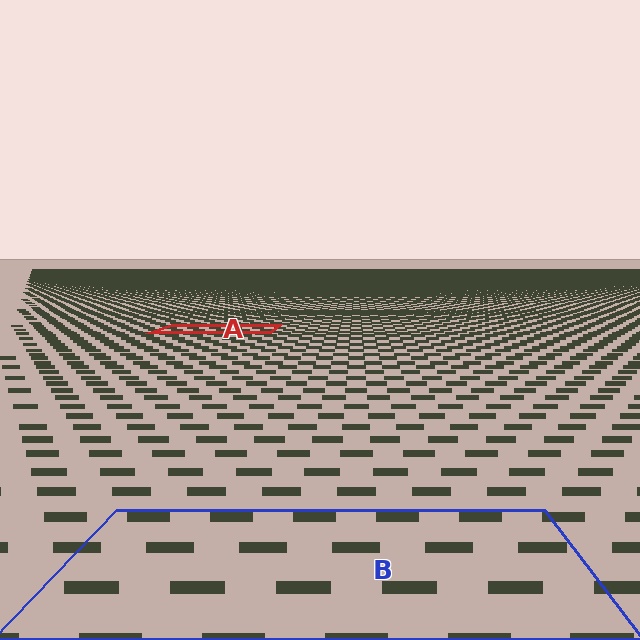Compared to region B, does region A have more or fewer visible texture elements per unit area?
Region A has more texture elements per unit area — they are packed more densely because it is farther away.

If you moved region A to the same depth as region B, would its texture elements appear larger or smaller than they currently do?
They would appear larger. At a closer depth, the same texture elements are projected at a bigger on-screen size.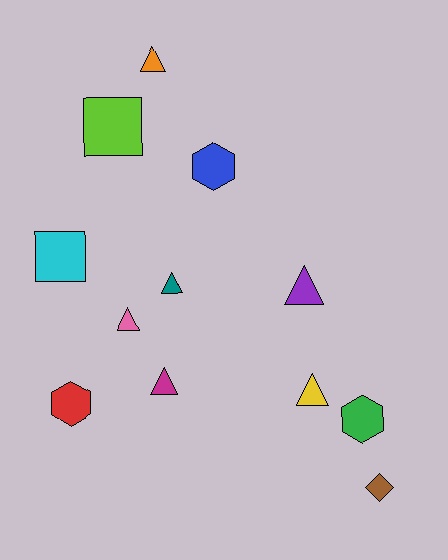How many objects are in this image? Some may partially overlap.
There are 12 objects.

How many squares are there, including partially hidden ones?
There are 2 squares.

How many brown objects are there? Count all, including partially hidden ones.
There is 1 brown object.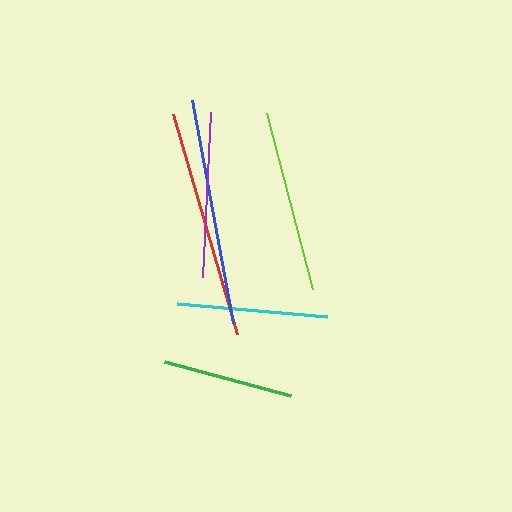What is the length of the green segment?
The green segment is approximately 130 pixels long.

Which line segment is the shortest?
The green line is the shortest at approximately 130 pixels.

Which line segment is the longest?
The red line is the longest at approximately 229 pixels.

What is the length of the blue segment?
The blue segment is approximately 227 pixels long.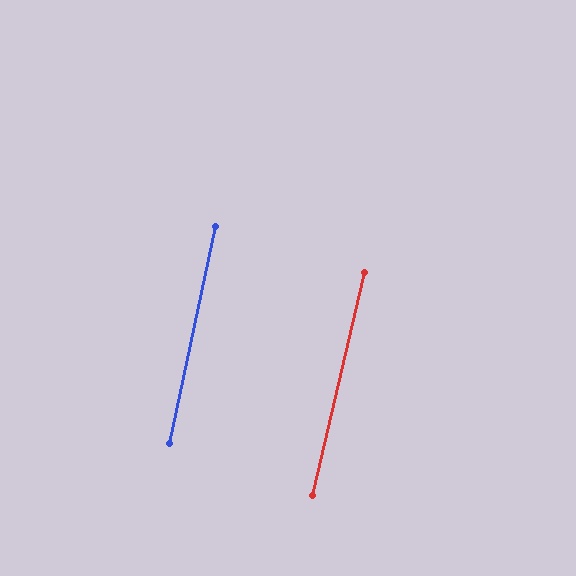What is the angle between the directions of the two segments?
Approximately 1 degree.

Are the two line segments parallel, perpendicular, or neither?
Parallel — their directions differ by only 1.2°.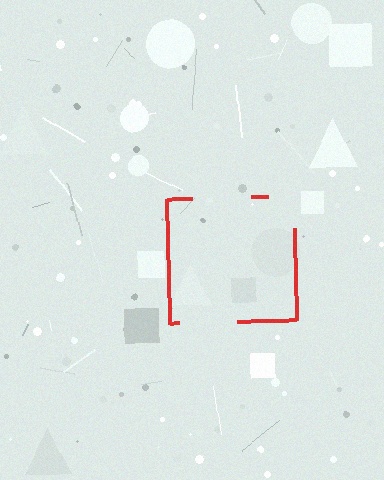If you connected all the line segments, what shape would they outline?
They would outline a square.